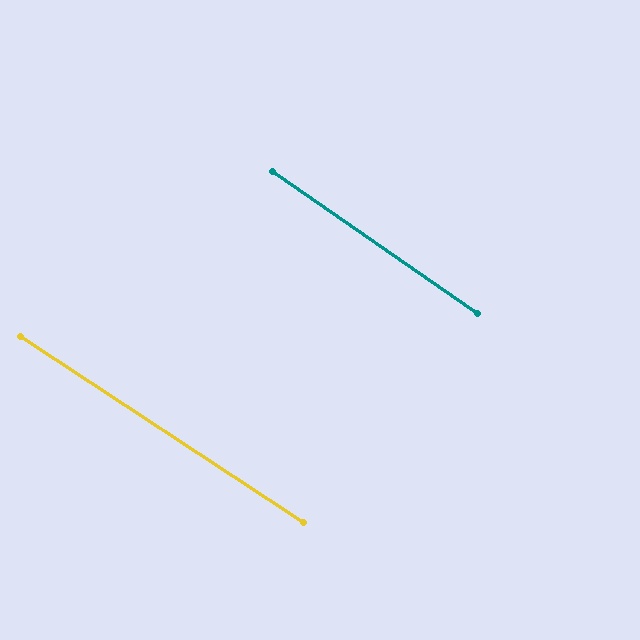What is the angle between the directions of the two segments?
Approximately 2 degrees.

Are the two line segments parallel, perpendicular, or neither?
Parallel — their directions differ by only 1.5°.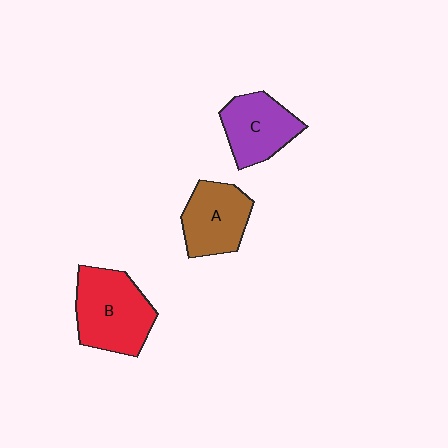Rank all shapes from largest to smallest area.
From largest to smallest: B (red), A (brown), C (purple).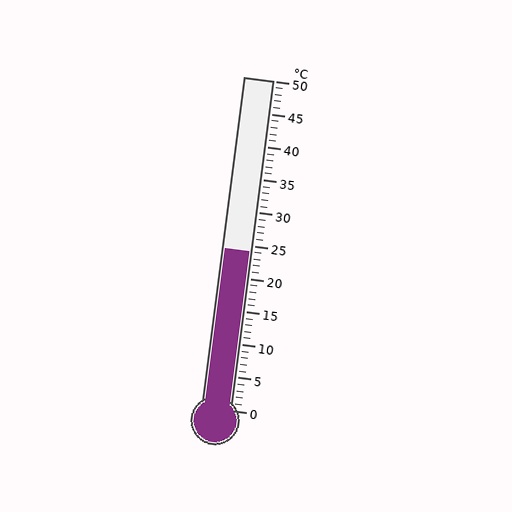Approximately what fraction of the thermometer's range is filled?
The thermometer is filled to approximately 50% of its range.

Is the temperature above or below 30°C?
The temperature is below 30°C.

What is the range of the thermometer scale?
The thermometer scale ranges from 0°C to 50°C.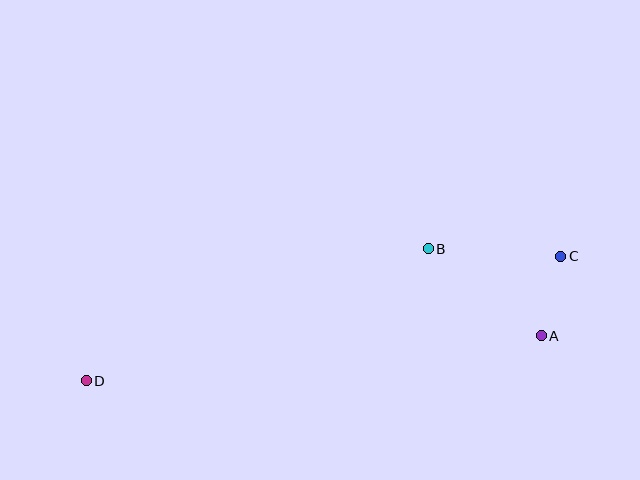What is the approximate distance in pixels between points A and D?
The distance between A and D is approximately 457 pixels.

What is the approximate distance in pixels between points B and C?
The distance between B and C is approximately 133 pixels.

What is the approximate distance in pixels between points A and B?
The distance between A and B is approximately 143 pixels.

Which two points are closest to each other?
Points A and C are closest to each other.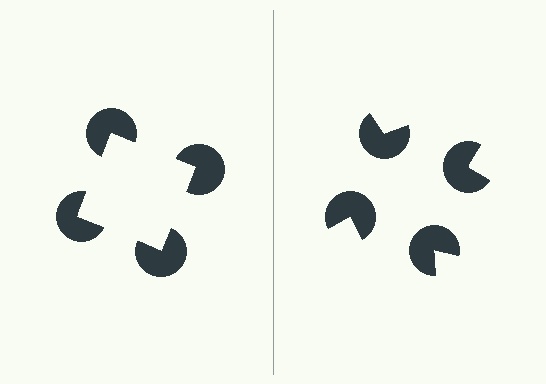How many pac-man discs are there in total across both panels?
8 — 4 on each side.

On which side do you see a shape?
An illusory square appears on the left side. On the right side the wedge cuts are rotated, so no coherent shape forms.